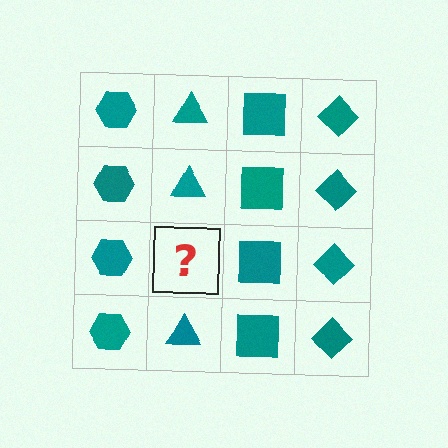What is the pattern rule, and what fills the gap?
The rule is that each column has a consistent shape. The gap should be filled with a teal triangle.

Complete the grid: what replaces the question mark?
The question mark should be replaced with a teal triangle.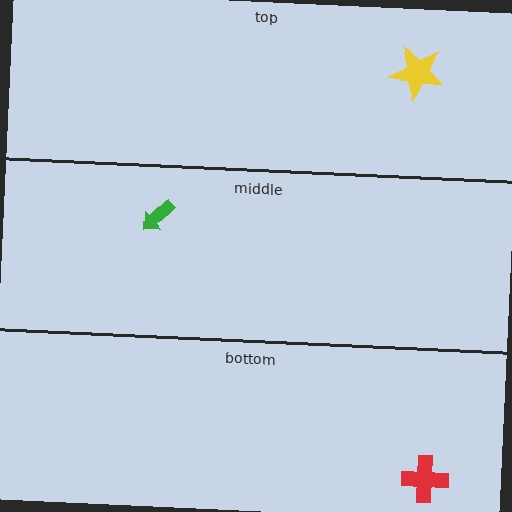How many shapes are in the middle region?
1.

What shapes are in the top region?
The yellow star.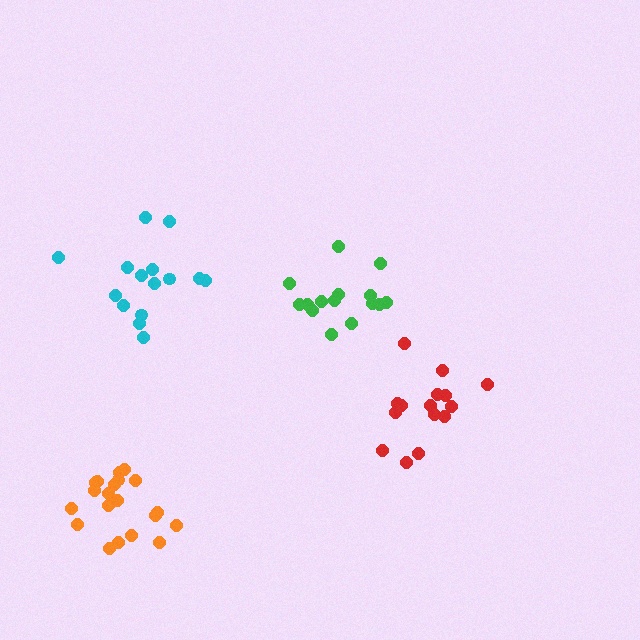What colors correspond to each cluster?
The clusters are colored: red, green, cyan, orange.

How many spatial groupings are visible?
There are 4 spatial groupings.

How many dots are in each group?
Group 1: 15 dots, Group 2: 15 dots, Group 3: 15 dots, Group 4: 20 dots (65 total).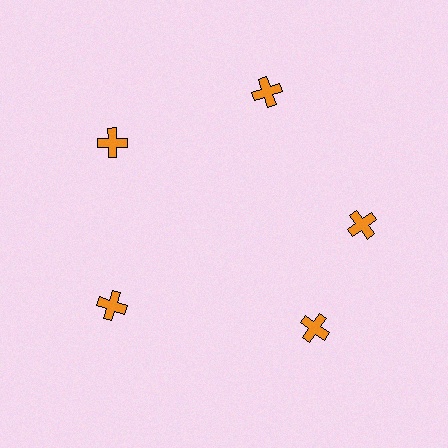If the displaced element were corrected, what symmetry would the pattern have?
It would have 5-fold rotational symmetry — the pattern would map onto itself every 72 degrees.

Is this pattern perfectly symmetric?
No. The 5 orange crosses are arranged in a ring, but one element near the 5 o'clock position is rotated out of alignment along the ring, breaking the 5-fold rotational symmetry.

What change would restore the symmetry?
The symmetry would be restored by rotating it back into even spacing with its neighbors so that all 5 crosses sit at equal angles and equal distance from the center.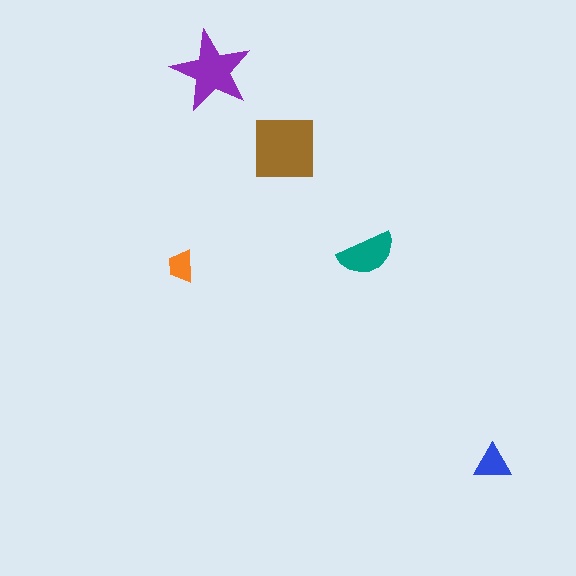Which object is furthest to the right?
The blue triangle is rightmost.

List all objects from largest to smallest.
The brown square, the purple star, the teal semicircle, the blue triangle, the orange trapezoid.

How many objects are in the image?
There are 5 objects in the image.